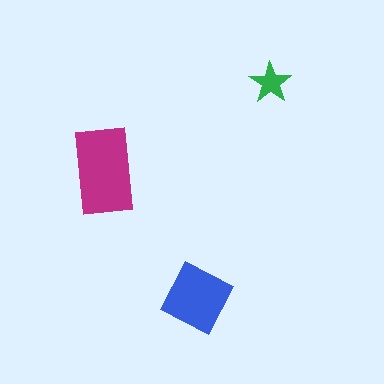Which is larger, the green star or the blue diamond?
The blue diamond.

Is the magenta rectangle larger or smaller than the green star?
Larger.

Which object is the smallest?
The green star.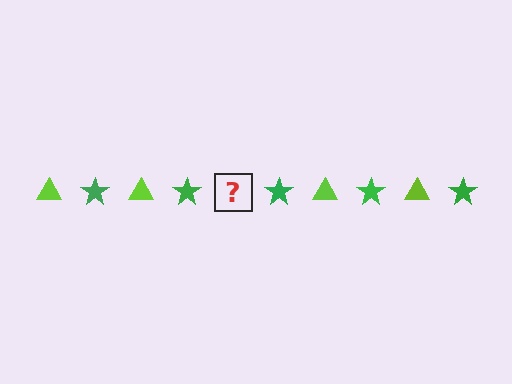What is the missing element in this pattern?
The missing element is a lime triangle.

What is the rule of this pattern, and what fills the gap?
The rule is that the pattern alternates between lime triangle and green star. The gap should be filled with a lime triangle.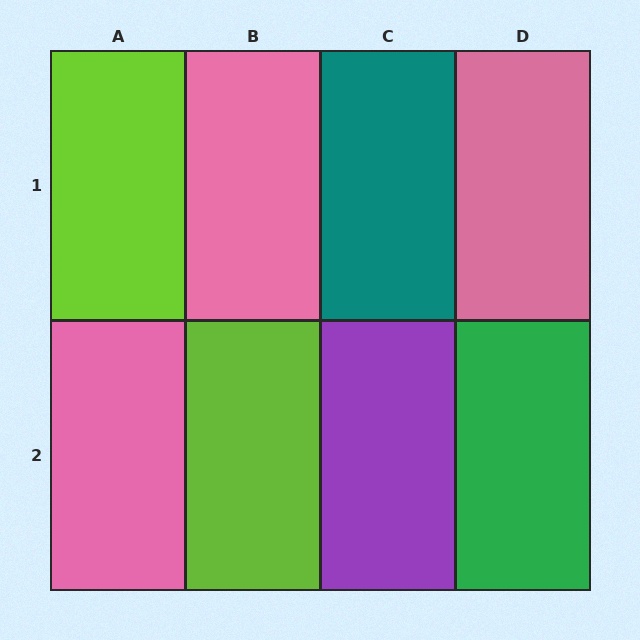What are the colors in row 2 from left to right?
Pink, lime, purple, green.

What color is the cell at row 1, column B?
Pink.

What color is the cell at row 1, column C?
Teal.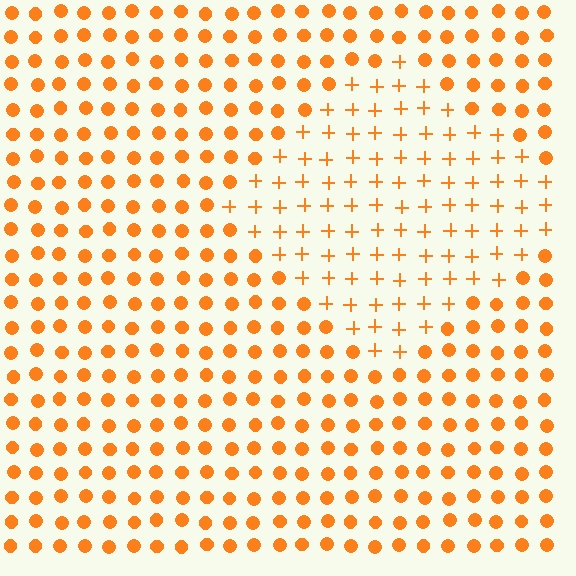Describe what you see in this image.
The image is filled with small orange elements arranged in a uniform grid. A diamond-shaped region contains plus signs, while the surrounding area contains circles. The boundary is defined purely by the change in element shape.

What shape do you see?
I see a diamond.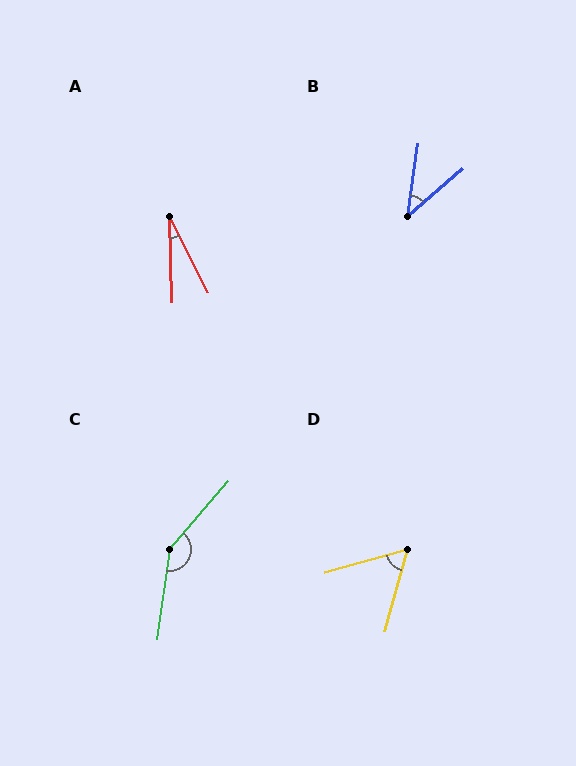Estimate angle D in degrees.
Approximately 59 degrees.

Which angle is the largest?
C, at approximately 147 degrees.